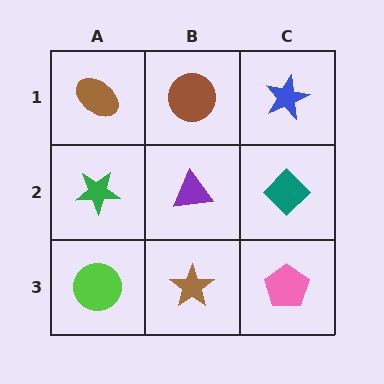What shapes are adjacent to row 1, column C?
A teal diamond (row 2, column C), a brown circle (row 1, column B).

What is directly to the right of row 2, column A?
A purple triangle.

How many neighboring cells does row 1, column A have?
2.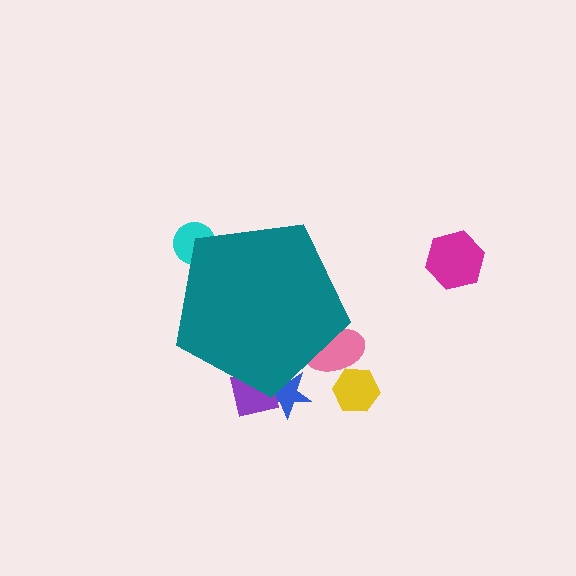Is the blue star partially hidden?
Yes, the blue star is partially hidden behind the teal pentagon.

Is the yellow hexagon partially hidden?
No, the yellow hexagon is fully visible.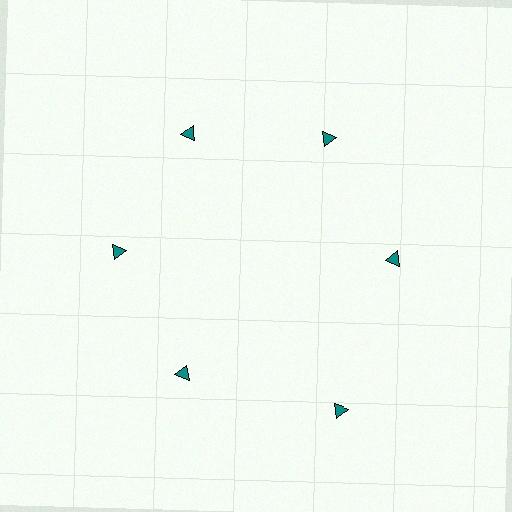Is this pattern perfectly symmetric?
No. The 6 teal triangles are arranged in a ring, but one element near the 5 o'clock position is pushed outward from the center, breaking the 6-fold rotational symmetry.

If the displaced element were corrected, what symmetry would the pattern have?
It would have 6-fold rotational symmetry — the pattern would map onto itself every 60 degrees.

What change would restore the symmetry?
The symmetry would be restored by moving it inward, back onto the ring so that all 6 triangles sit at equal angles and equal distance from the center.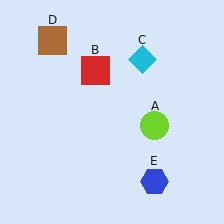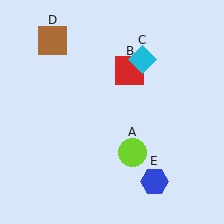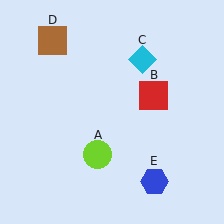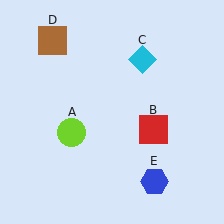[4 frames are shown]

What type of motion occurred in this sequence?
The lime circle (object A), red square (object B) rotated clockwise around the center of the scene.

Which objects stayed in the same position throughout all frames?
Cyan diamond (object C) and brown square (object D) and blue hexagon (object E) remained stationary.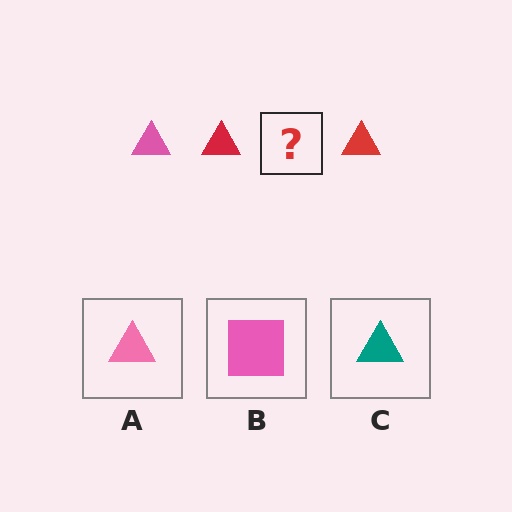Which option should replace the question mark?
Option A.